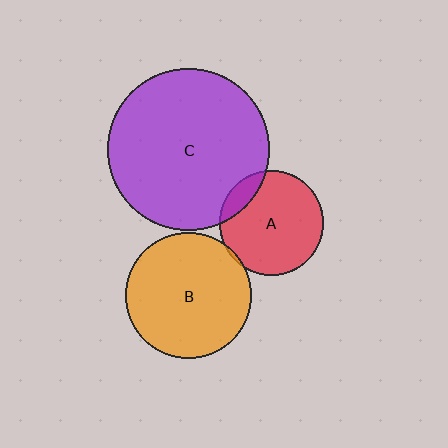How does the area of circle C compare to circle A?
Approximately 2.4 times.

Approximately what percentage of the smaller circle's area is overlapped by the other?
Approximately 5%.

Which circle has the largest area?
Circle C (purple).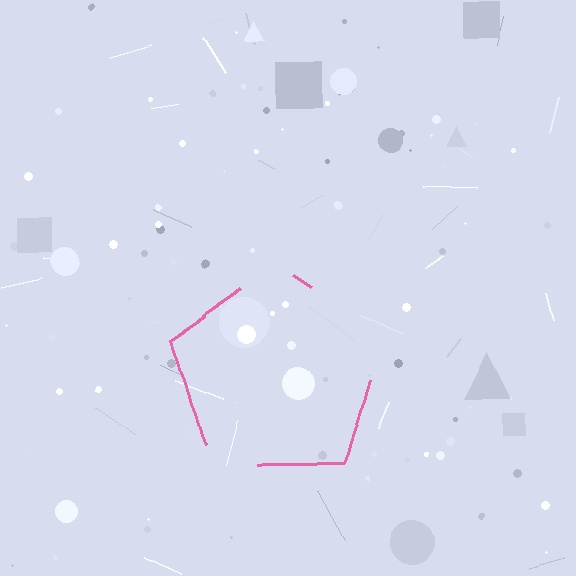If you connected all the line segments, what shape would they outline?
They would outline a pentagon.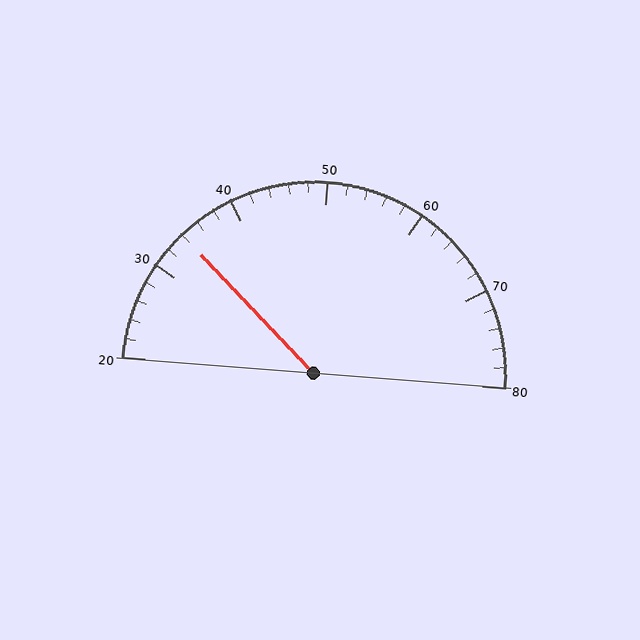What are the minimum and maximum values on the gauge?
The gauge ranges from 20 to 80.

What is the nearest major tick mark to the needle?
The nearest major tick mark is 30.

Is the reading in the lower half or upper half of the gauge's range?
The reading is in the lower half of the range (20 to 80).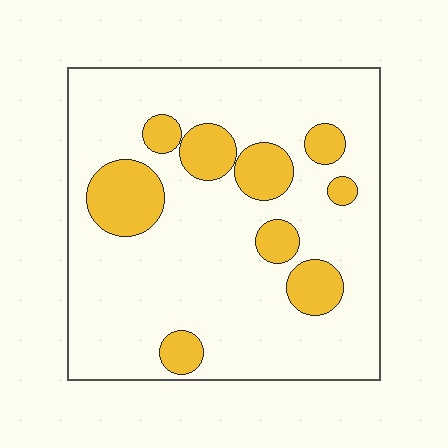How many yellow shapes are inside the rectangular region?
9.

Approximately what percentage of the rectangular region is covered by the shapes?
Approximately 20%.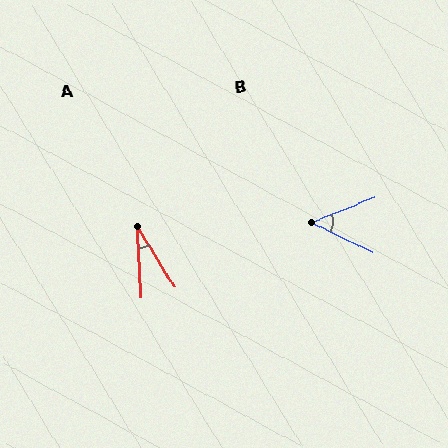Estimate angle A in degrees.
Approximately 29 degrees.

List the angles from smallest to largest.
A (29°), B (48°).